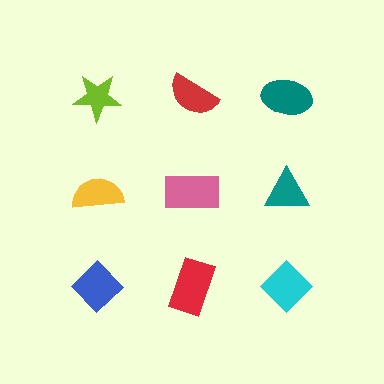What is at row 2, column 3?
A teal triangle.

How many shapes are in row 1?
3 shapes.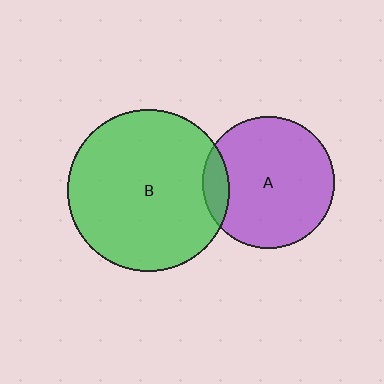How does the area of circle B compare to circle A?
Approximately 1.5 times.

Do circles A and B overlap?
Yes.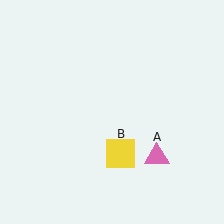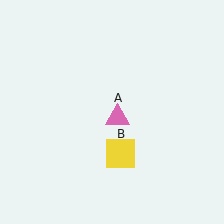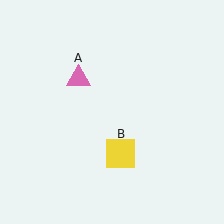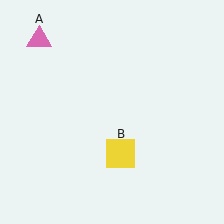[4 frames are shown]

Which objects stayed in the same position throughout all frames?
Yellow square (object B) remained stationary.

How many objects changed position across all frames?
1 object changed position: pink triangle (object A).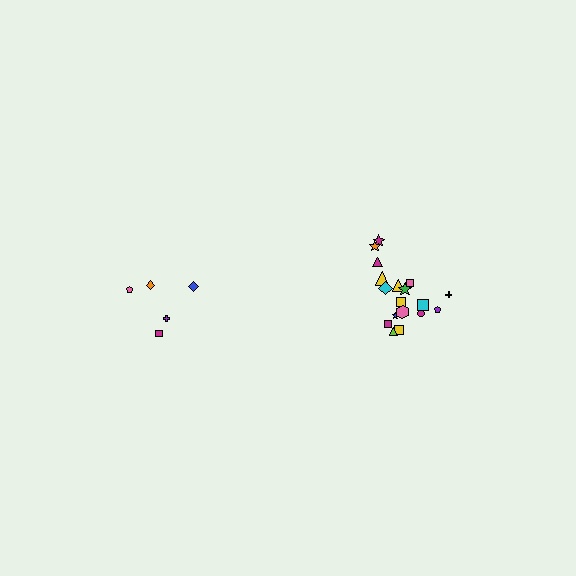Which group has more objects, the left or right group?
The right group.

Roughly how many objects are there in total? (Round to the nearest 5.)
Roughly 25 objects in total.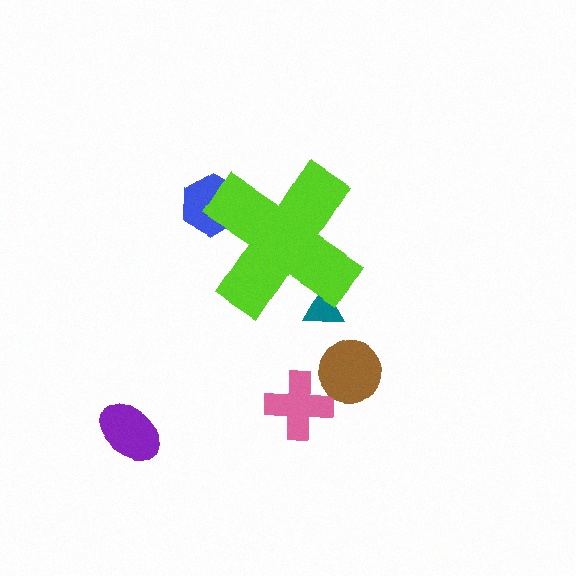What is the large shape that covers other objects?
A lime cross.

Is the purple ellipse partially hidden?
No, the purple ellipse is fully visible.